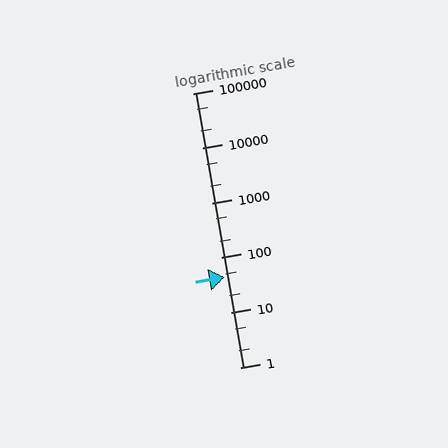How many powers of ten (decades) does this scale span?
The scale spans 5 decades, from 1 to 100000.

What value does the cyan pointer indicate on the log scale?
The pointer indicates approximately 44.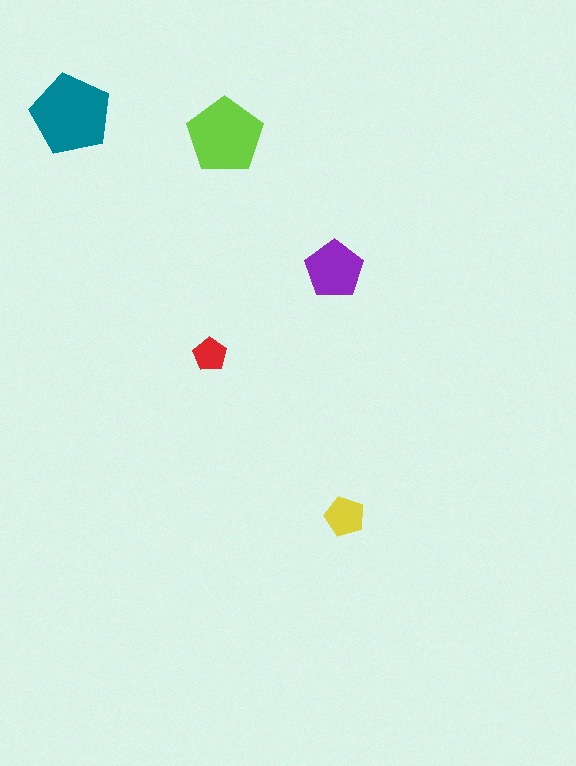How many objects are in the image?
There are 5 objects in the image.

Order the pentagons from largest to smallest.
the teal one, the lime one, the purple one, the yellow one, the red one.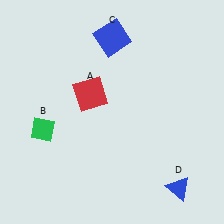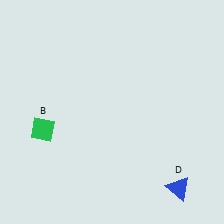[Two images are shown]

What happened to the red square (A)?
The red square (A) was removed in Image 2. It was in the top-left area of Image 1.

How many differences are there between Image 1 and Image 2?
There are 2 differences between the two images.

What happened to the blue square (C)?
The blue square (C) was removed in Image 2. It was in the top-right area of Image 1.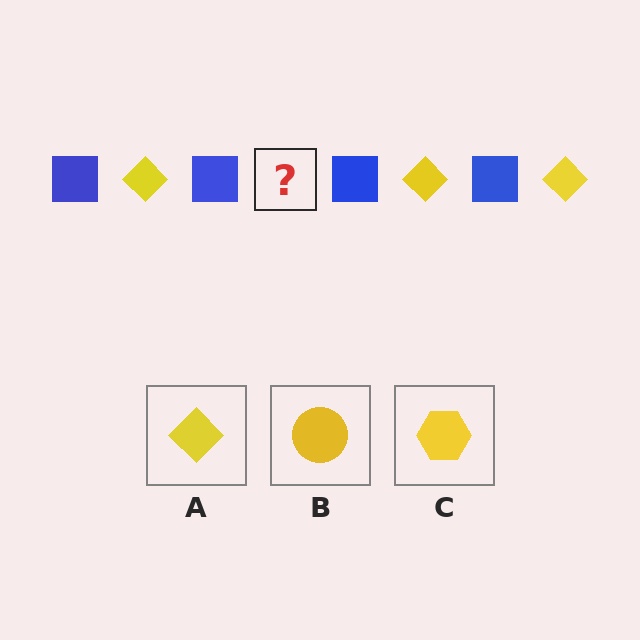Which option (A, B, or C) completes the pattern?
A.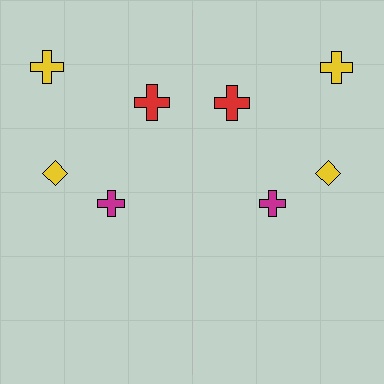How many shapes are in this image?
There are 8 shapes in this image.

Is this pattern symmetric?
Yes, this pattern has bilateral (reflection) symmetry.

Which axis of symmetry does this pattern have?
The pattern has a vertical axis of symmetry running through the center of the image.